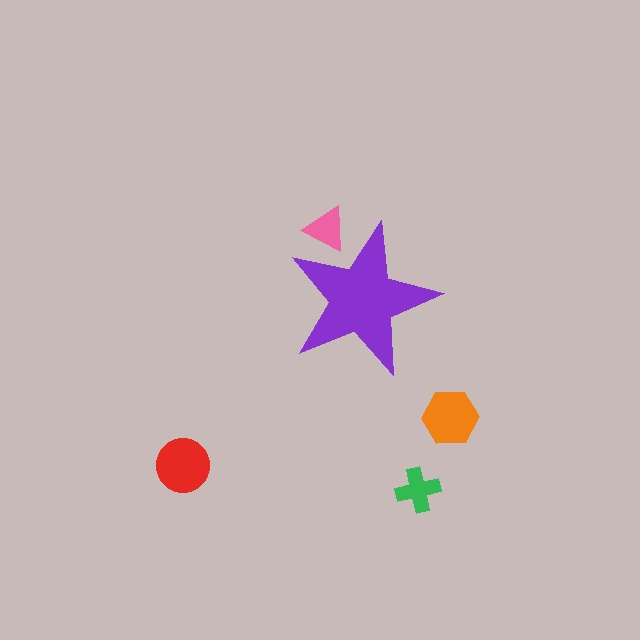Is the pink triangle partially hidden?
Yes, the pink triangle is partially hidden behind the purple star.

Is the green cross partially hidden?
No, the green cross is fully visible.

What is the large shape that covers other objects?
A purple star.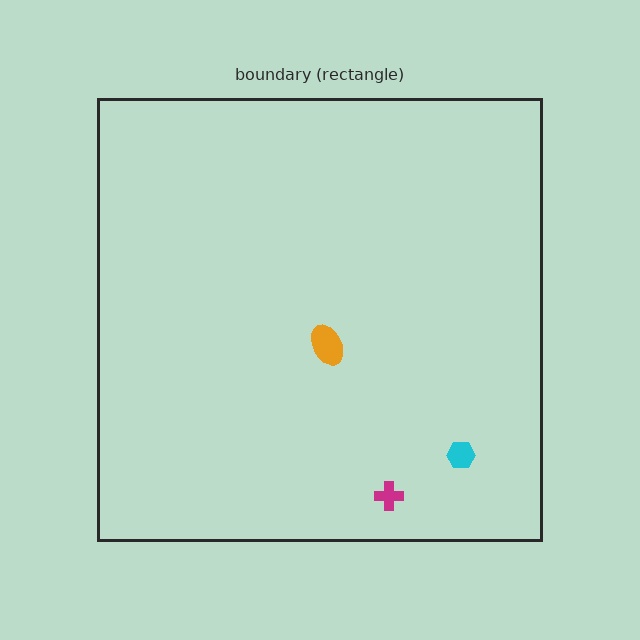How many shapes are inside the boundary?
3 inside, 0 outside.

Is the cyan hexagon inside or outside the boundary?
Inside.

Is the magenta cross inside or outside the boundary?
Inside.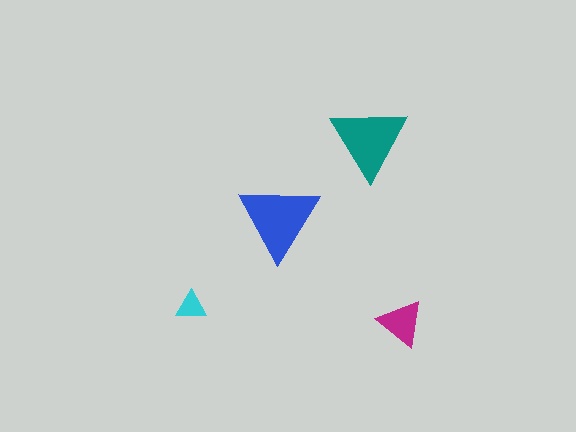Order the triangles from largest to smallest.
the blue one, the teal one, the magenta one, the cyan one.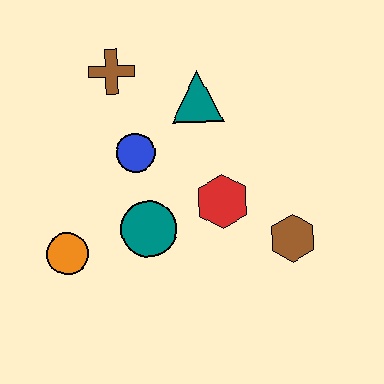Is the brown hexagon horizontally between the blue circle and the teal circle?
No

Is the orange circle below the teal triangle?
Yes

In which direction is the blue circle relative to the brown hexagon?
The blue circle is to the left of the brown hexagon.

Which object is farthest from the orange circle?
The brown hexagon is farthest from the orange circle.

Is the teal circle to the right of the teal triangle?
No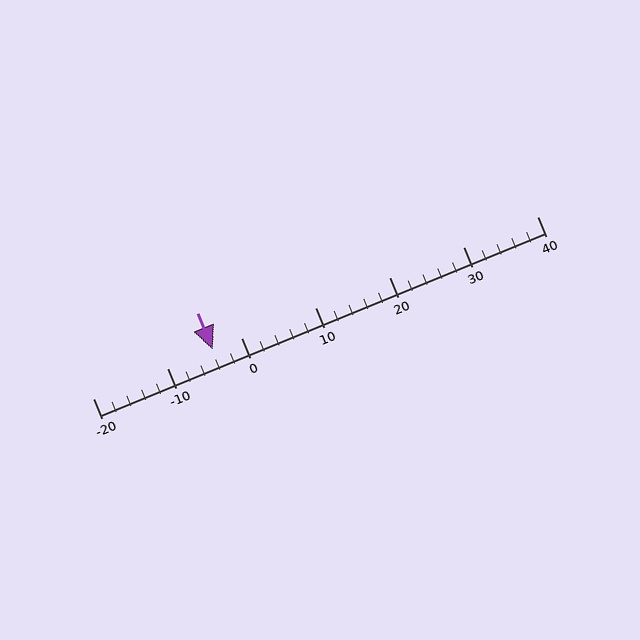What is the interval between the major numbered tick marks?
The major tick marks are spaced 10 units apart.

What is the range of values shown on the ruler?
The ruler shows values from -20 to 40.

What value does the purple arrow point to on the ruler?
The purple arrow points to approximately -4.